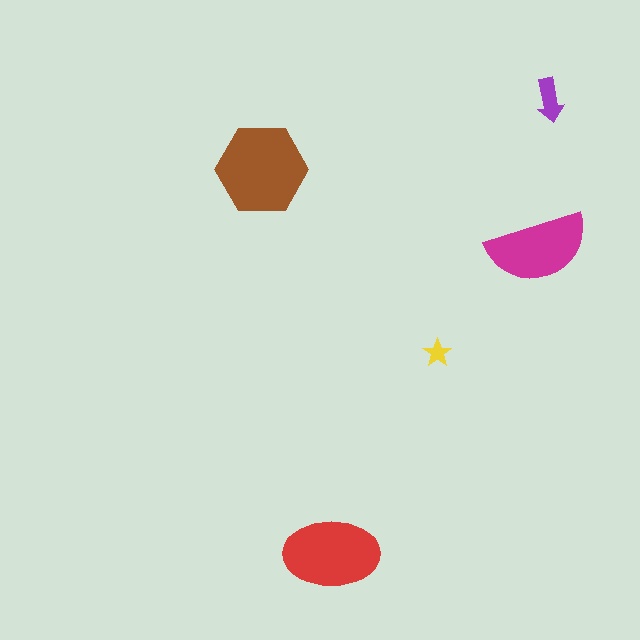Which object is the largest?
The brown hexagon.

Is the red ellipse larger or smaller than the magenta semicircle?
Larger.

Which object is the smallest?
The yellow star.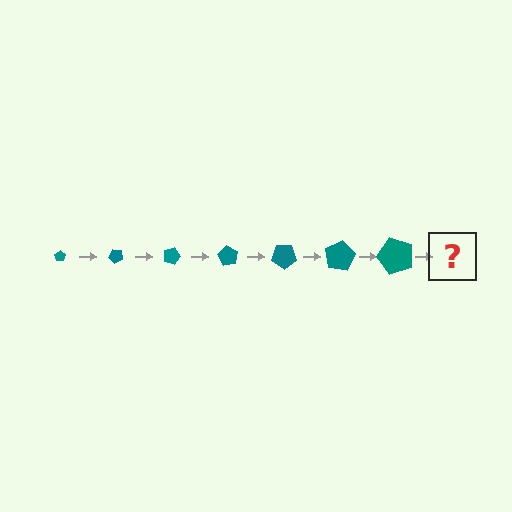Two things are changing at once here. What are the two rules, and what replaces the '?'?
The two rules are that the pentagon grows larger each step and it rotates 45 degrees each step. The '?' should be a pentagon, larger than the previous one and rotated 315 degrees from the start.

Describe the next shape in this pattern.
It should be a pentagon, larger than the previous one and rotated 315 degrees from the start.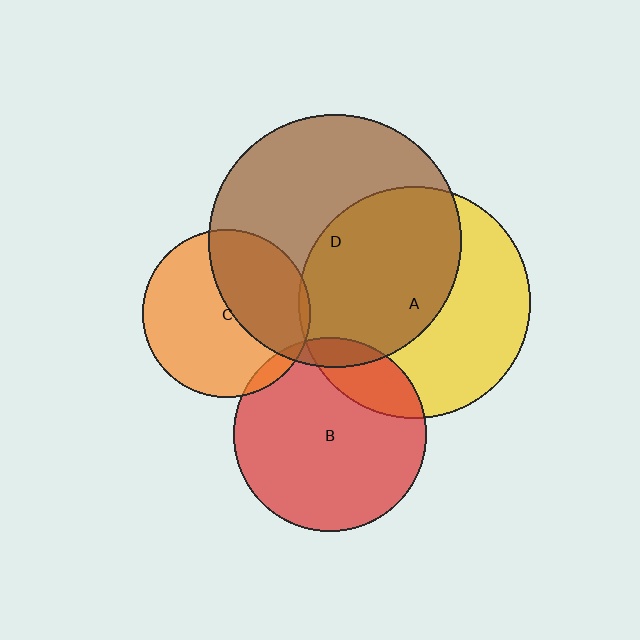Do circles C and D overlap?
Yes.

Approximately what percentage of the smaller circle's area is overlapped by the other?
Approximately 40%.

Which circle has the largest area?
Circle D (brown).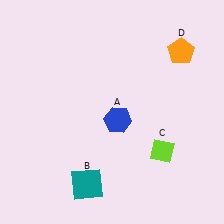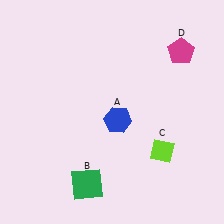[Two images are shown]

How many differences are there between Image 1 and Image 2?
There are 2 differences between the two images.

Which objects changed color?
B changed from teal to green. D changed from orange to magenta.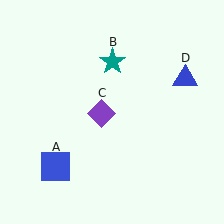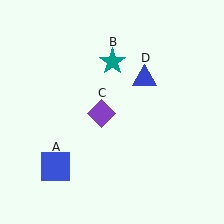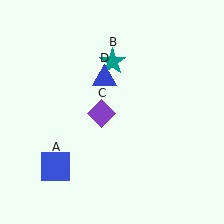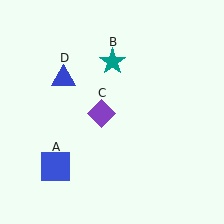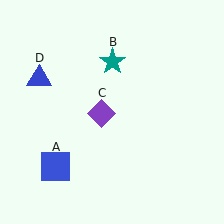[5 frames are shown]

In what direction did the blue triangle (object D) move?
The blue triangle (object D) moved left.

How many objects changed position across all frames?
1 object changed position: blue triangle (object D).